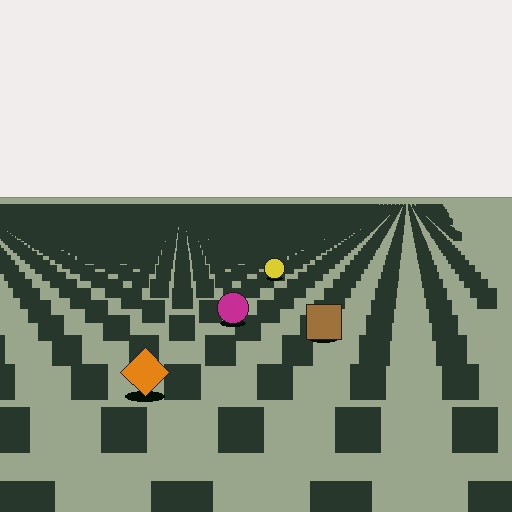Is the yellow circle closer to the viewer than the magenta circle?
No. The magenta circle is closer — you can tell from the texture gradient: the ground texture is coarser near it.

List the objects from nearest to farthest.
From nearest to farthest: the orange diamond, the brown square, the magenta circle, the yellow circle.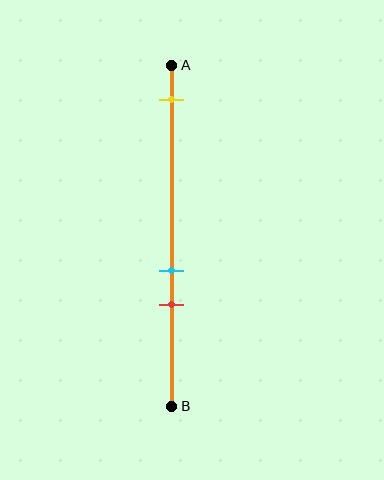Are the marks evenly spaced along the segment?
No, the marks are not evenly spaced.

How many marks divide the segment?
There are 3 marks dividing the segment.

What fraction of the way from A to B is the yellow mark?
The yellow mark is approximately 10% (0.1) of the way from A to B.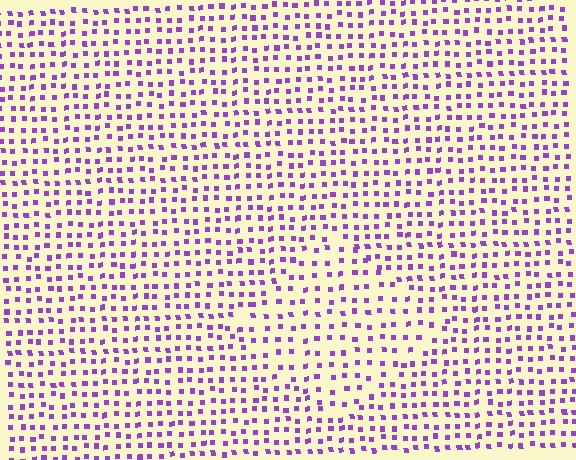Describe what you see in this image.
The image contains small purple elements arranged at two different densities. A diamond-shaped region is visible where the elements are less densely packed than the surrounding area.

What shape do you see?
I see a diamond.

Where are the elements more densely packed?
The elements are more densely packed outside the diamond boundary.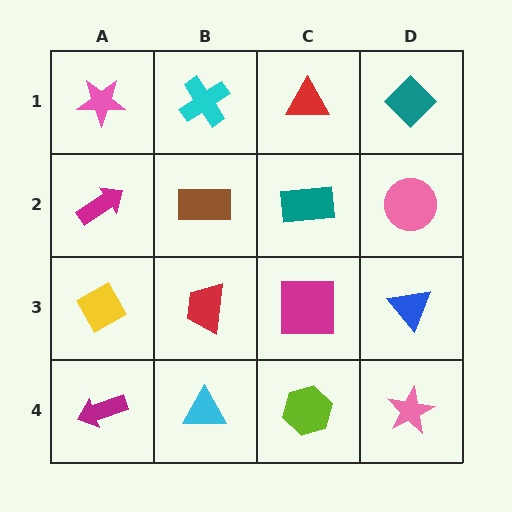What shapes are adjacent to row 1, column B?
A brown rectangle (row 2, column B), a pink star (row 1, column A), a red triangle (row 1, column C).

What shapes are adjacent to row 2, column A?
A pink star (row 1, column A), a yellow diamond (row 3, column A), a brown rectangle (row 2, column B).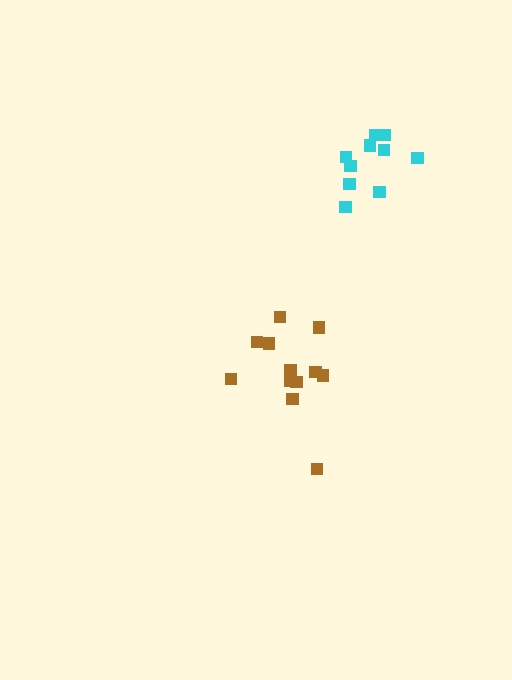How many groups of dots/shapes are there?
There are 2 groups.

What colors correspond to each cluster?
The clusters are colored: cyan, brown.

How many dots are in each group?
Group 1: 10 dots, Group 2: 12 dots (22 total).